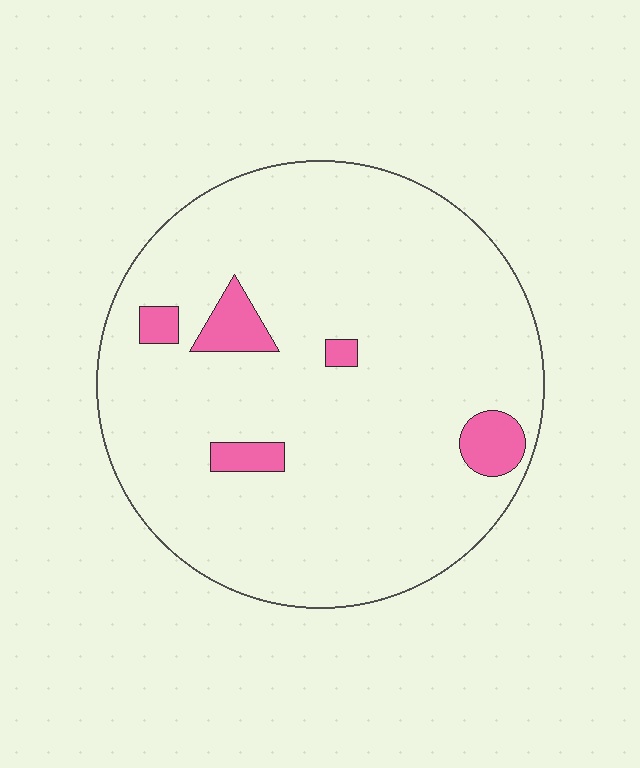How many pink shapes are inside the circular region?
5.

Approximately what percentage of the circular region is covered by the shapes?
Approximately 5%.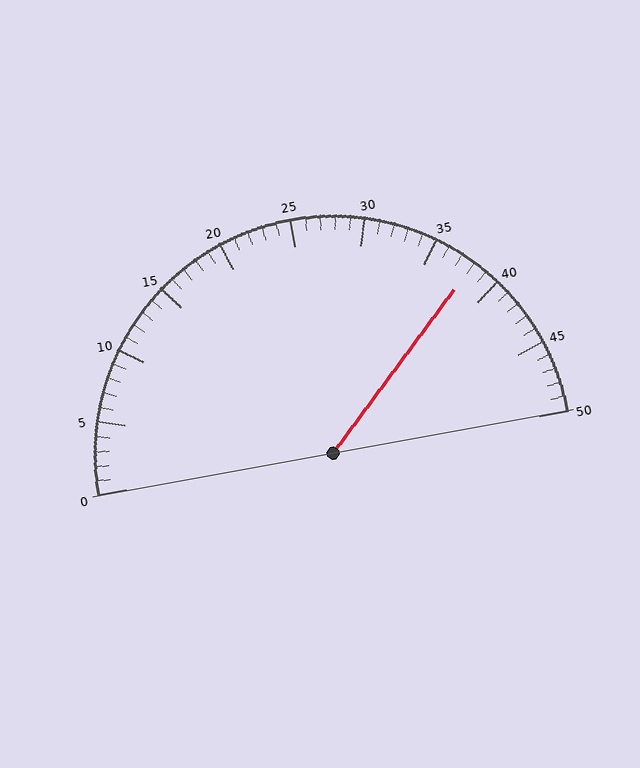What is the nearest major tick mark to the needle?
The nearest major tick mark is 40.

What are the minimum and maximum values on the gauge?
The gauge ranges from 0 to 50.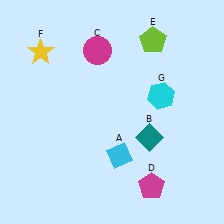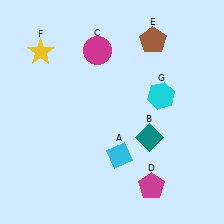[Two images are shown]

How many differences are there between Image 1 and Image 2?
There is 1 difference between the two images.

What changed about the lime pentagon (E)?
In Image 1, E is lime. In Image 2, it changed to brown.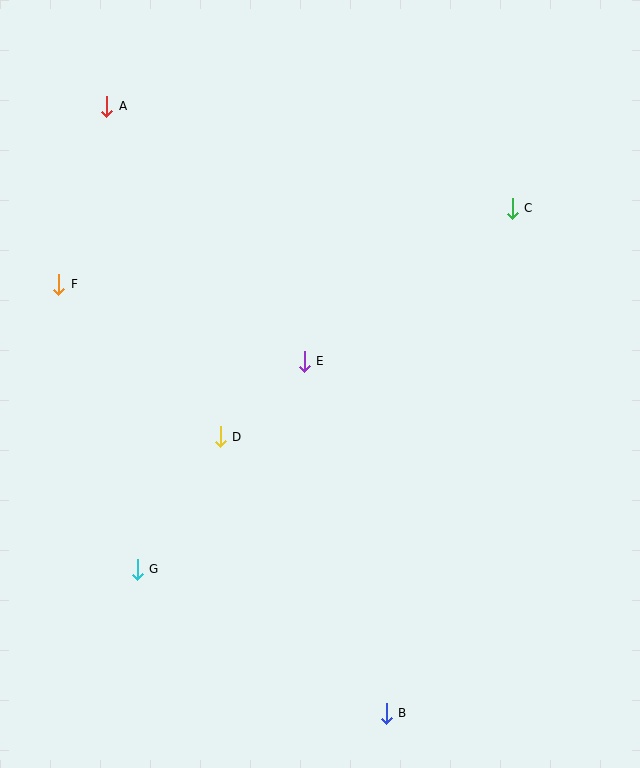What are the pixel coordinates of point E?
Point E is at (304, 361).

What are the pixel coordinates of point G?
Point G is at (137, 569).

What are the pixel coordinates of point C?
Point C is at (512, 208).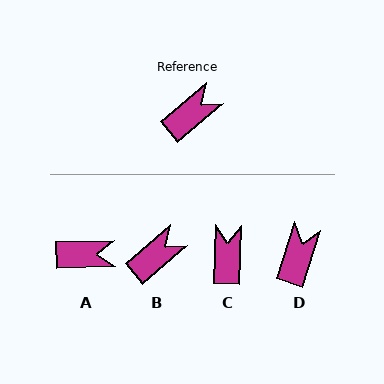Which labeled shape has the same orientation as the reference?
B.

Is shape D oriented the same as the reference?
No, it is off by about 32 degrees.